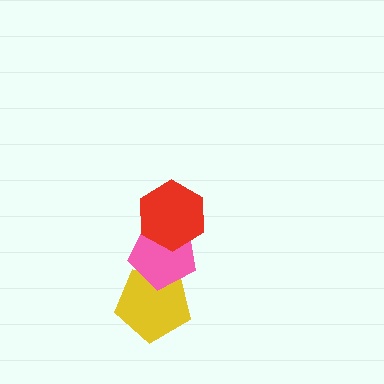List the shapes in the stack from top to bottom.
From top to bottom: the red hexagon, the pink pentagon, the yellow pentagon.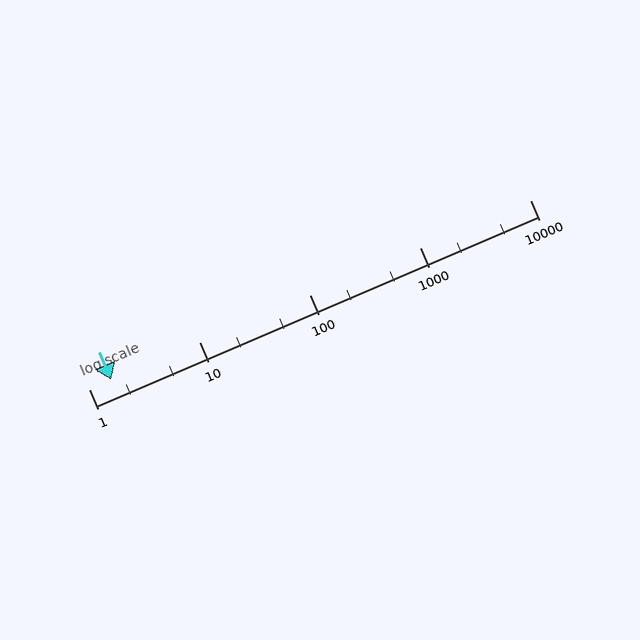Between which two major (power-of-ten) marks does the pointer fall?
The pointer is between 1 and 10.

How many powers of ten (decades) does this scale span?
The scale spans 4 decades, from 1 to 10000.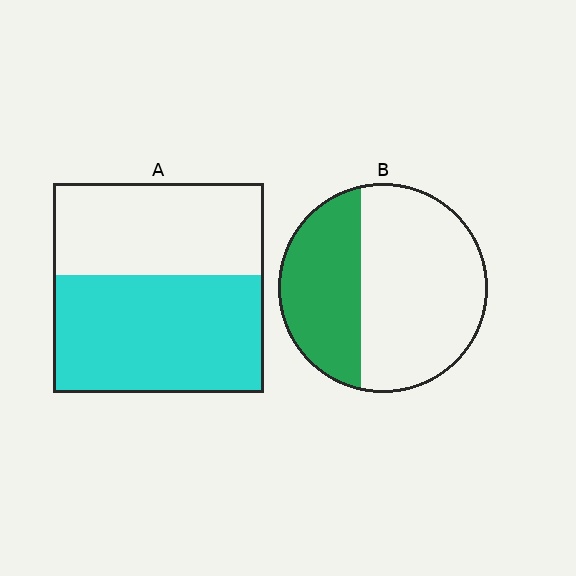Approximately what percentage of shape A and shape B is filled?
A is approximately 55% and B is approximately 35%.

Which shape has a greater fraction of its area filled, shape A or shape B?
Shape A.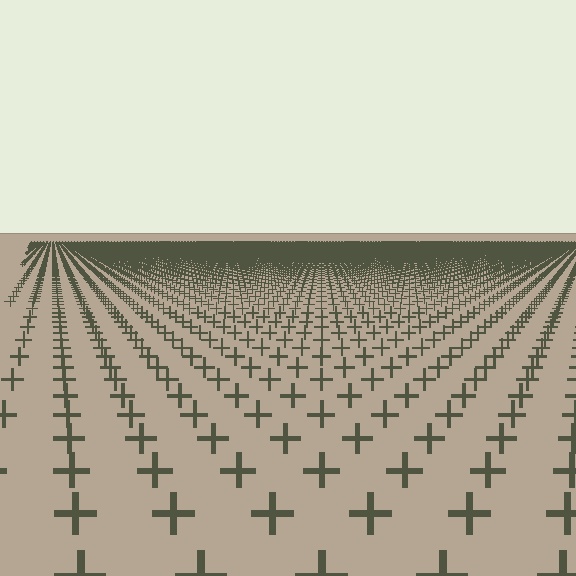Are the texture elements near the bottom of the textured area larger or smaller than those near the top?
Larger. Near the bottom, elements are closer to the viewer and appear at a bigger on-screen size.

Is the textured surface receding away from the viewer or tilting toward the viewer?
The surface is receding away from the viewer. Texture elements get smaller and denser toward the top.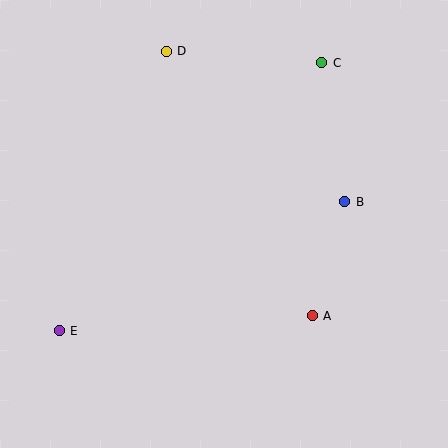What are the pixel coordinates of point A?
Point A is at (312, 316).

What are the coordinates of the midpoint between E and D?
The midpoint between E and D is at (113, 191).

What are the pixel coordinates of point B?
Point B is at (345, 202).